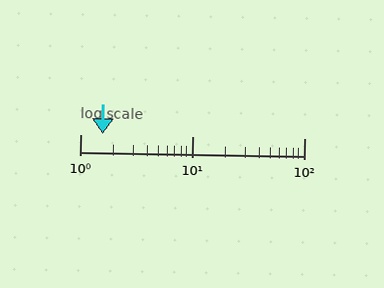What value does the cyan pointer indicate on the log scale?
The pointer indicates approximately 1.6.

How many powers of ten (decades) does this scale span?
The scale spans 2 decades, from 1 to 100.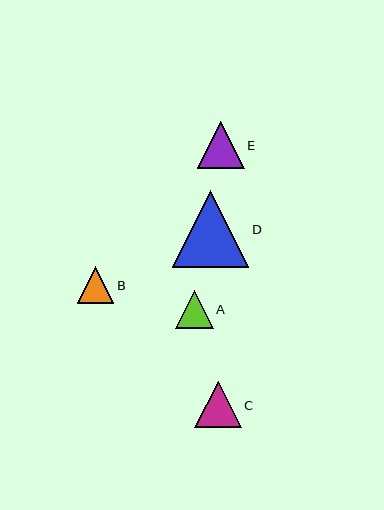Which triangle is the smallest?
Triangle B is the smallest with a size of approximately 37 pixels.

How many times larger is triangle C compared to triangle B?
Triangle C is approximately 1.3 times the size of triangle B.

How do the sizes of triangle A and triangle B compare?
Triangle A and triangle B are approximately the same size.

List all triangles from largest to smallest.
From largest to smallest: D, E, C, A, B.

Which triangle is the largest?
Triangle D is the largest with a size of approximately 77 pixels.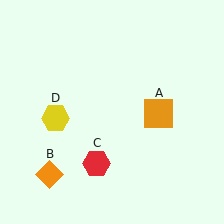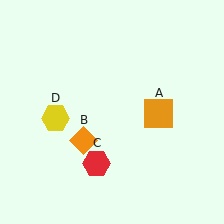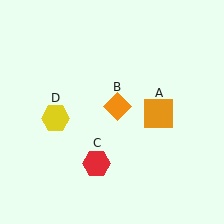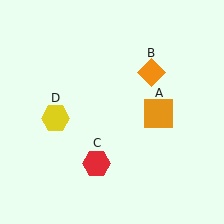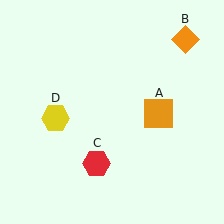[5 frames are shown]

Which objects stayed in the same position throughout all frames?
Orange square (object A) and red hexagon (object C) and yellow hexagon (object D) remained stationary.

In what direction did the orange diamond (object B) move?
The orange diamond (object B) moved up and to the right.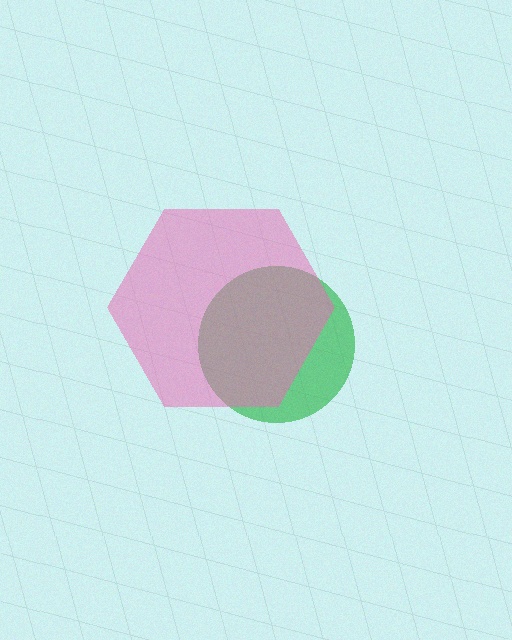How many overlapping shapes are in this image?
There are 2 overlapping shapes in the image.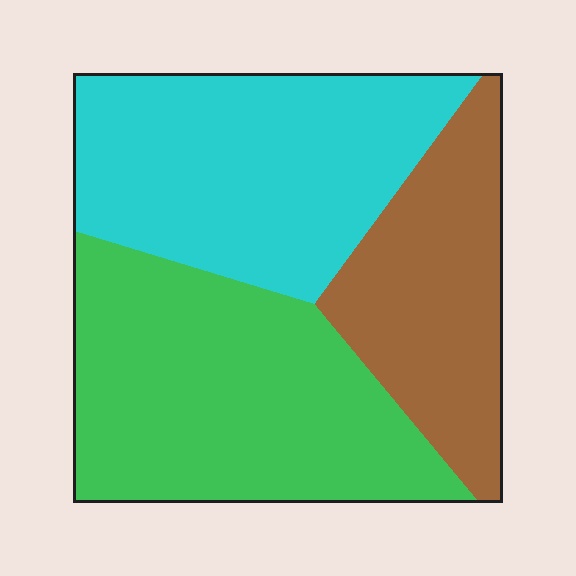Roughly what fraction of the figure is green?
Green takes up between a third and a half of the figure.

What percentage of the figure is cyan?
Cyan takes up about three eighths (3/8) of the figure.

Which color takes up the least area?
Brown, at roughly 25%.